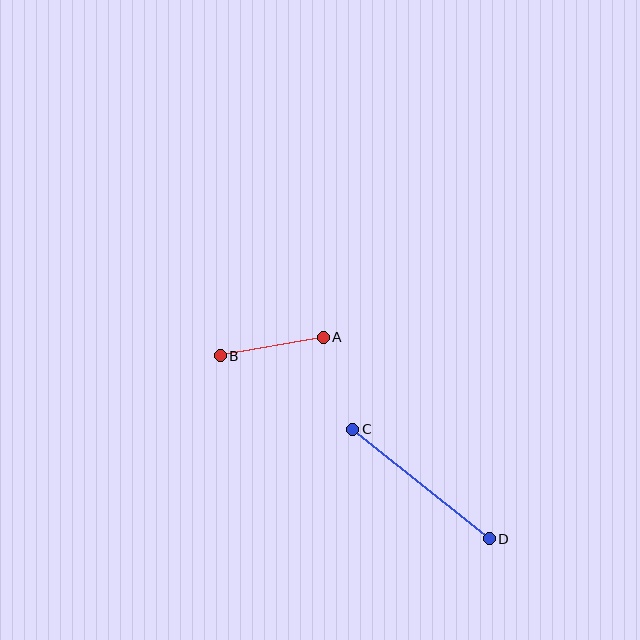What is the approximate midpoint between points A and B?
The midpoint is at approximately (272, 347) pixels.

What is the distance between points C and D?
The distance is approximately 175 pixels.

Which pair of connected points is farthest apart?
Points C and D are farthest apart.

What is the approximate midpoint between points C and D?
The midpoint is at approximately (421, 484) pixels.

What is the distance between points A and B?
The distance is approximately 105 pixels.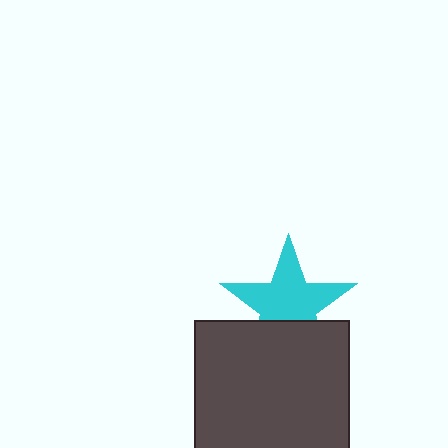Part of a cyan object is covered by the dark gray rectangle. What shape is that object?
It is a star.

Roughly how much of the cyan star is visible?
Most of it is visible (roughly 68%).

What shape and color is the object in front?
The object in front is a dark gray rectangle.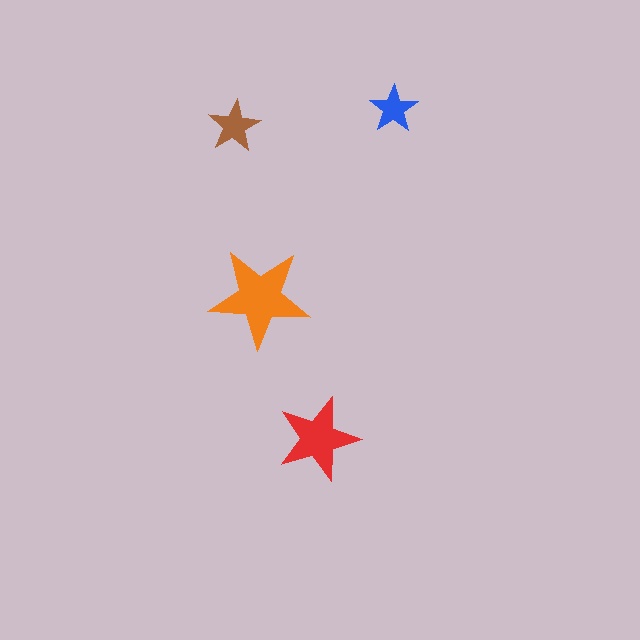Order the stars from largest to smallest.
the orange one, the red one, the brown one, the blue one.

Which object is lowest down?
The red star is bottommost.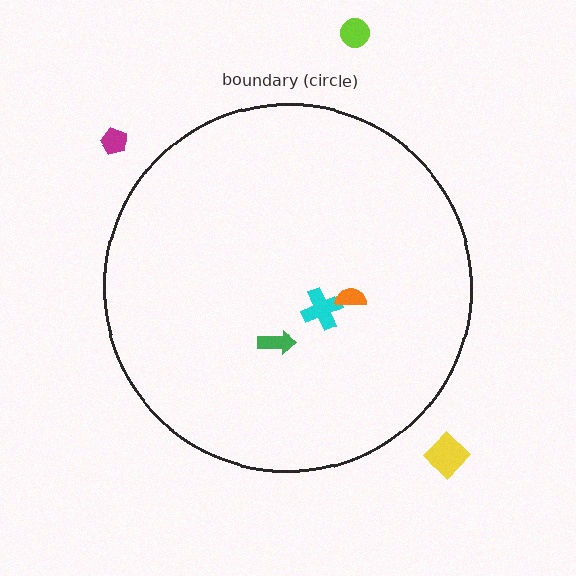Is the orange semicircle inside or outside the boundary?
Inside.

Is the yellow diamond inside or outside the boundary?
Outside.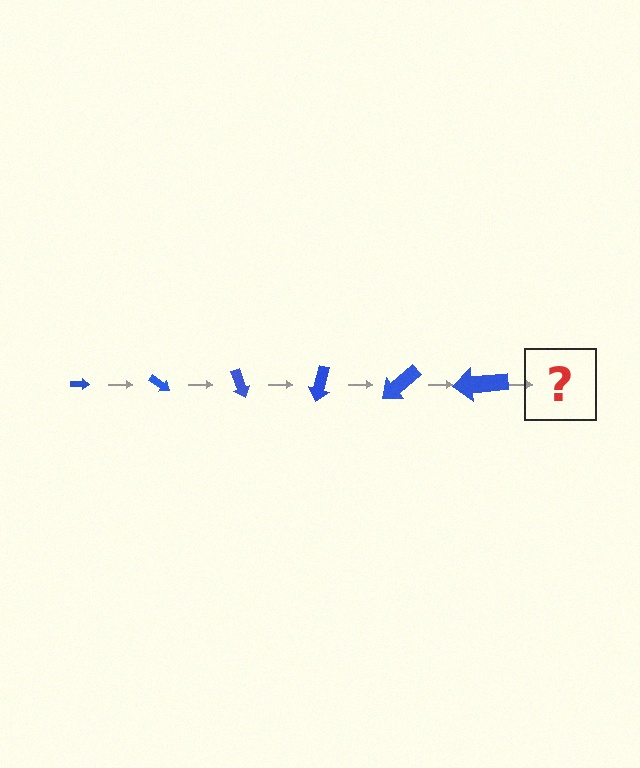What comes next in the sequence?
The next element should be an arrow, larger than the previous one and rotated 210 degrees from the start.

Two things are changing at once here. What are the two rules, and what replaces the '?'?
The two rules are that the arrow grows larger each step and it rotates 35 degrees each step. The '?' should be an arrow, larger than the previous one and rotated 210 degrees from the start.